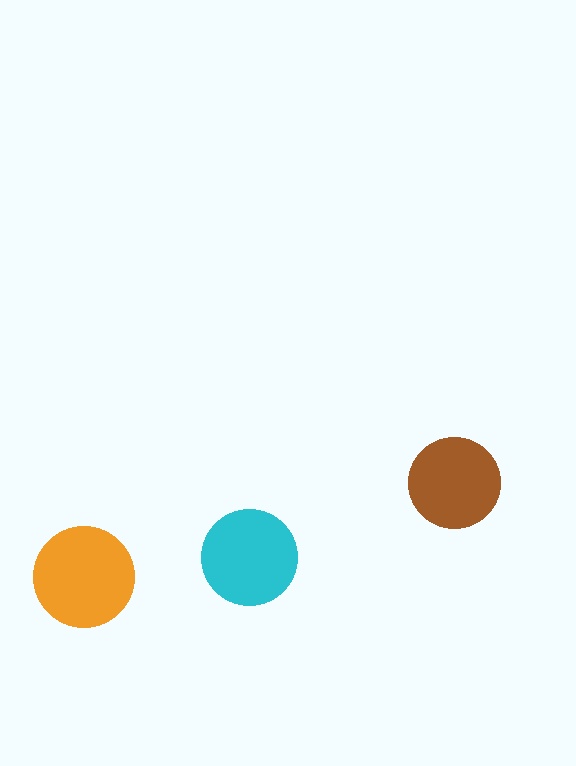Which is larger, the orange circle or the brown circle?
The orange one.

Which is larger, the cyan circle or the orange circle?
The orange one.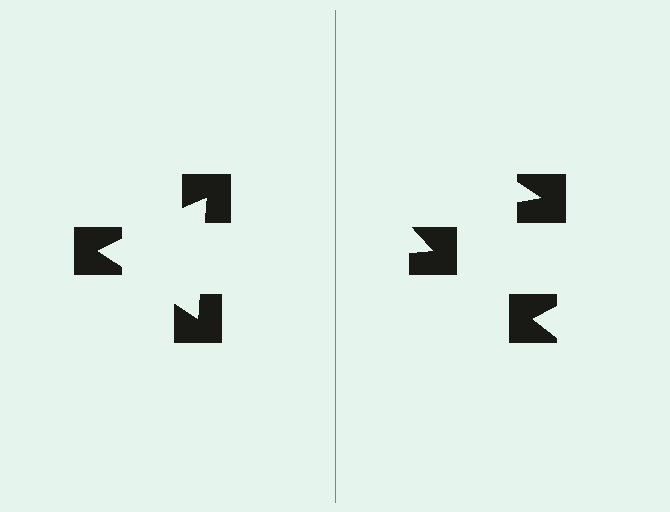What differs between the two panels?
The notched squares are positioned identically on both sides; only the wedge orientations differ. On the left they align to a triangle; on the right they are misaligned.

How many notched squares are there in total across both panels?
6 — 3 on each side.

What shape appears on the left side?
An illusory triangle.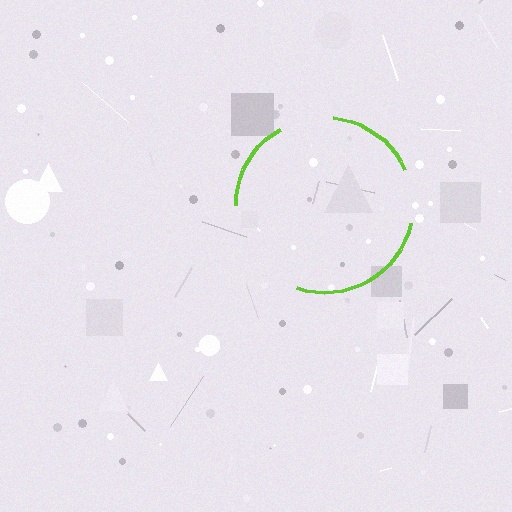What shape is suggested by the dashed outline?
The dashed outline suggests a circle.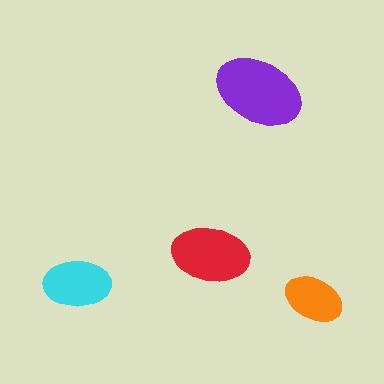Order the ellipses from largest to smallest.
the purple one, the red one, the cyan one, the orange one.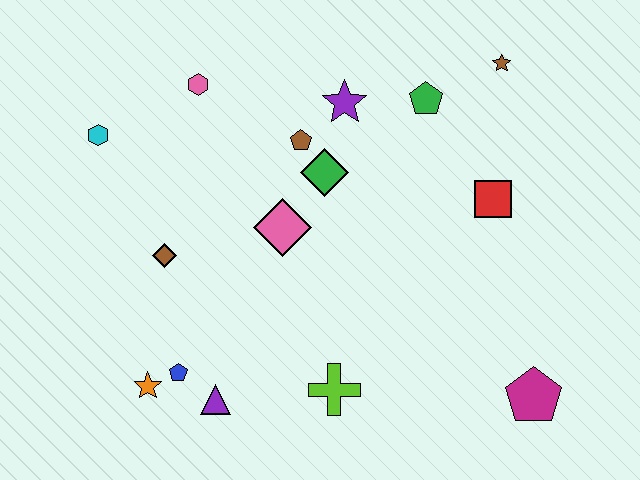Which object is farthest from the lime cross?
The brown star is farthest from the lime cross.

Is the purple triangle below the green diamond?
Yes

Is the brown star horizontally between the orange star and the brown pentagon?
No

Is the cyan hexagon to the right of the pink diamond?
No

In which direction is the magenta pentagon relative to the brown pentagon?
The magenta pentagon is below the brown pentagon.